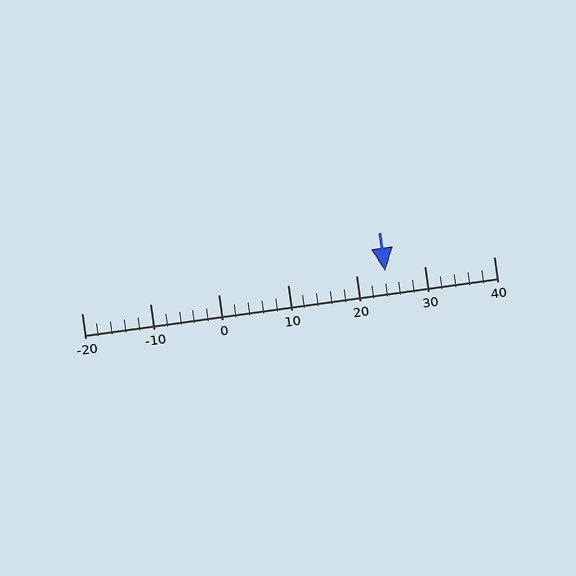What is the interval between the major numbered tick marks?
The major tick marks are spaced 10 units apart.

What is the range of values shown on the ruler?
The ruler shows values from -20 to 40.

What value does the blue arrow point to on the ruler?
The blue arrow points to approximately 24.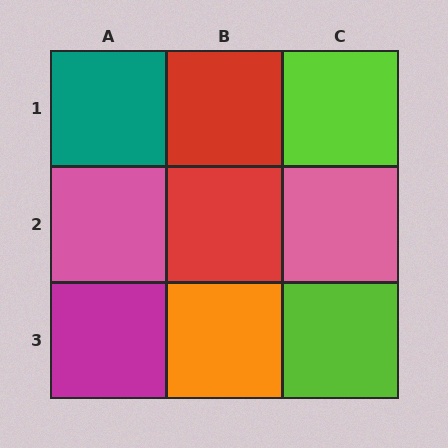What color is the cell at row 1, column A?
Teal.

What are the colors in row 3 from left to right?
Magenta, orange, lime.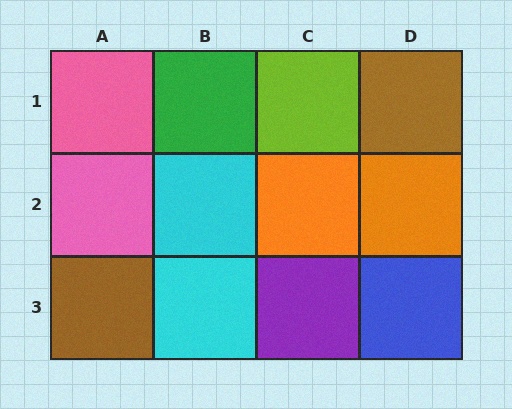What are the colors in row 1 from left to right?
Pink, green, lime, brown.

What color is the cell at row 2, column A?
Pink.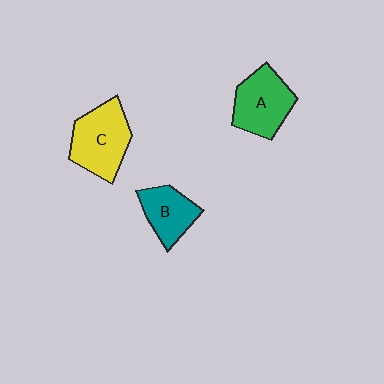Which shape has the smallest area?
Shape B (teal).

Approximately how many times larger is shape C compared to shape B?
Approximately 1.4 times.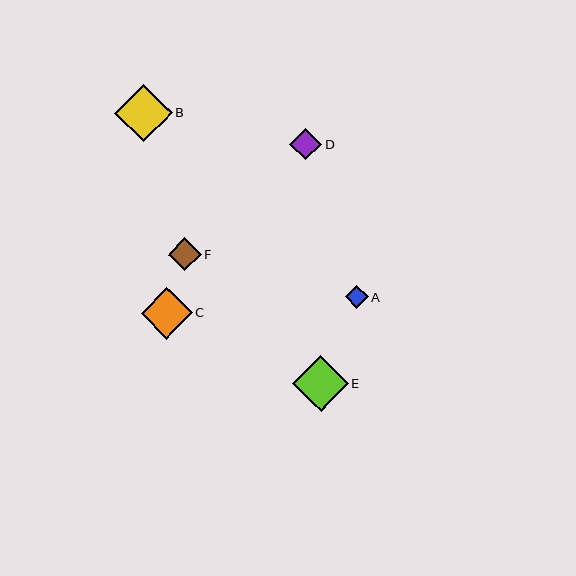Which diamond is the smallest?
Diamond A is the smallest with a size of approximately 23 pixels.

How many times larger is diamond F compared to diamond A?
Diamond F is approximately 1.4 times the size of diamond A.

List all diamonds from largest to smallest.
From largest to smallest: B, E, C, F, D, A.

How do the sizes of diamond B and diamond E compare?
Diamond B and diamond E are approximately the same size.